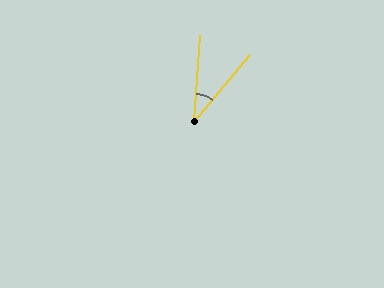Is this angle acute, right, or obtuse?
It is acute.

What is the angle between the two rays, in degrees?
Approximately 36 degrees.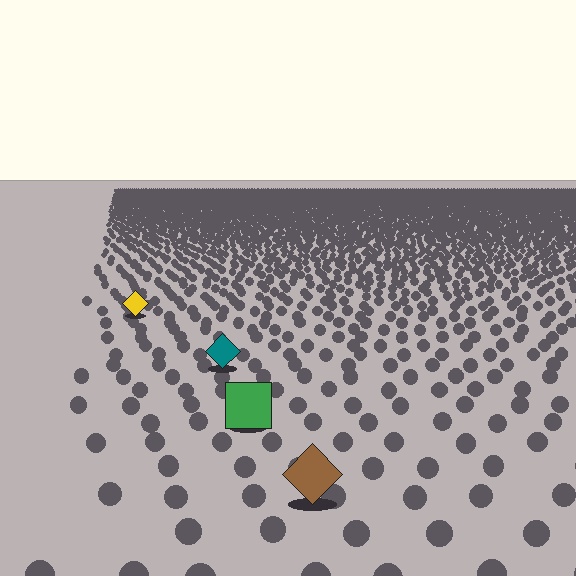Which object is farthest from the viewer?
The yellow diamond is farthest from the viewer. It appears smaller and the ground texture around it is denser.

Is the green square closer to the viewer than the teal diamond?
Yes. The green square is closer — you can tell from the texture gradient: the ground texture is coarser near it.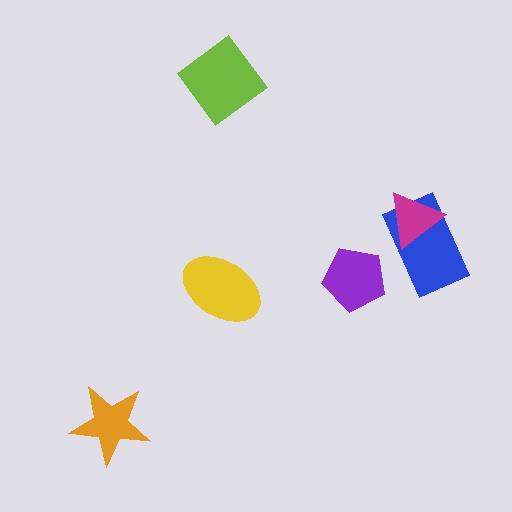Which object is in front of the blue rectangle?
The magenta triangle is in front of the blue rectangle.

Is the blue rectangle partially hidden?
Yes, it is partially covered by another shape.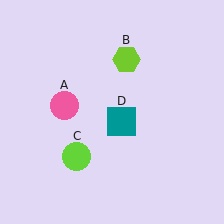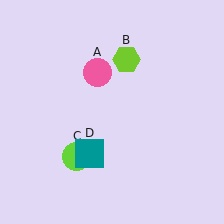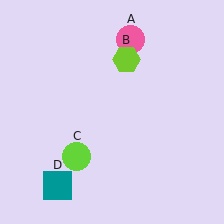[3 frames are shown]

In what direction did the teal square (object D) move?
The teal square (object D) moved down and to the left.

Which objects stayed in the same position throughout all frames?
Lime hexagon (object B) and lime circle (object C) remained stationary.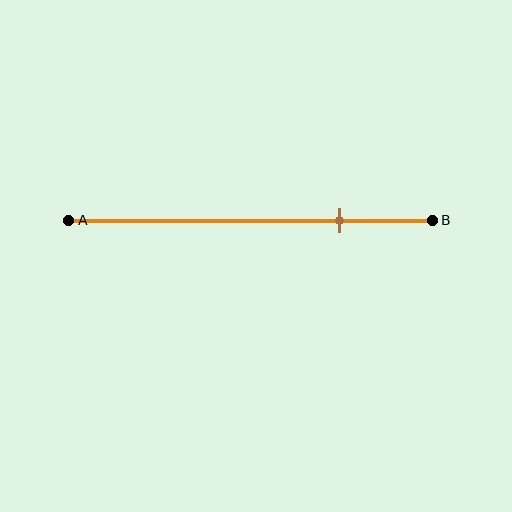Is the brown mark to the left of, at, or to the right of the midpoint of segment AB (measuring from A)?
The brown mark is to the right of the midpoint of segment AB.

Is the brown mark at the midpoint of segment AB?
No, the mark is at about 75% from A, not at the 50% midpoint.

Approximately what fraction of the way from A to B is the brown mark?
The brown mark is approximately 75% of the way from A to B.